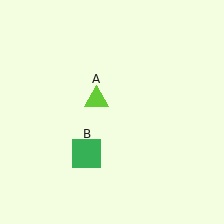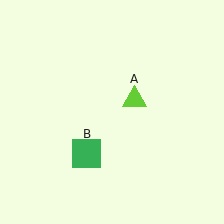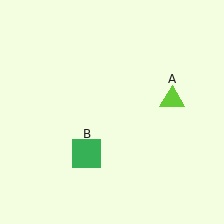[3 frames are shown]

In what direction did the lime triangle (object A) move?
The lime triangle (object A) moved right.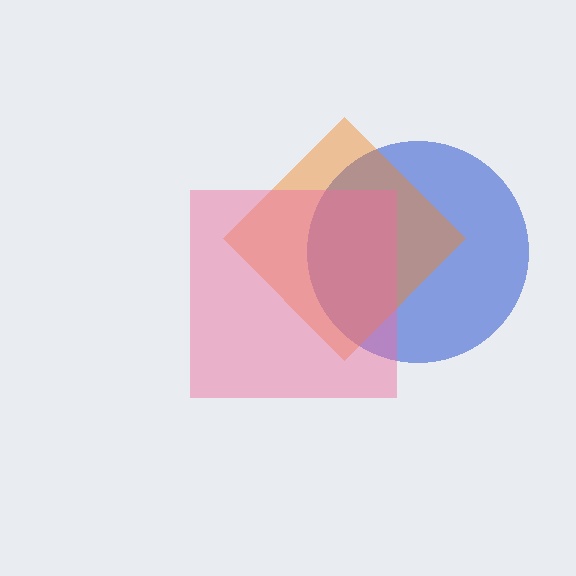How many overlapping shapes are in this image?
There are 3 overlapping shapes in the image.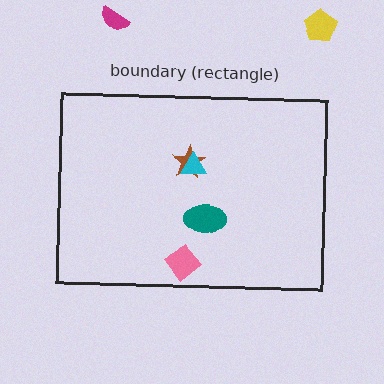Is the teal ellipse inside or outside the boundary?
Inside.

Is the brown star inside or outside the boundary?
Inside.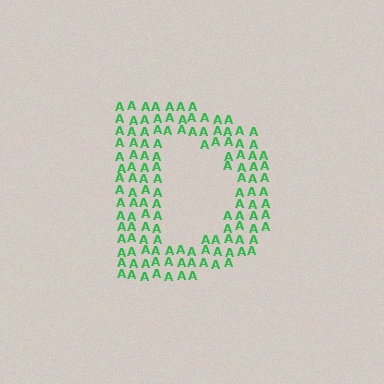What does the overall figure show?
The overall figure shows the letter D.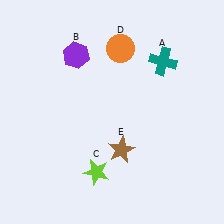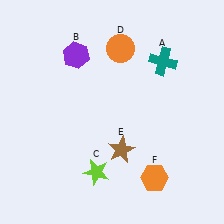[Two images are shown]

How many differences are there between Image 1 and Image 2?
There is 1 difference between the two images.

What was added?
An orange hexagon (F) was added in Image 2.